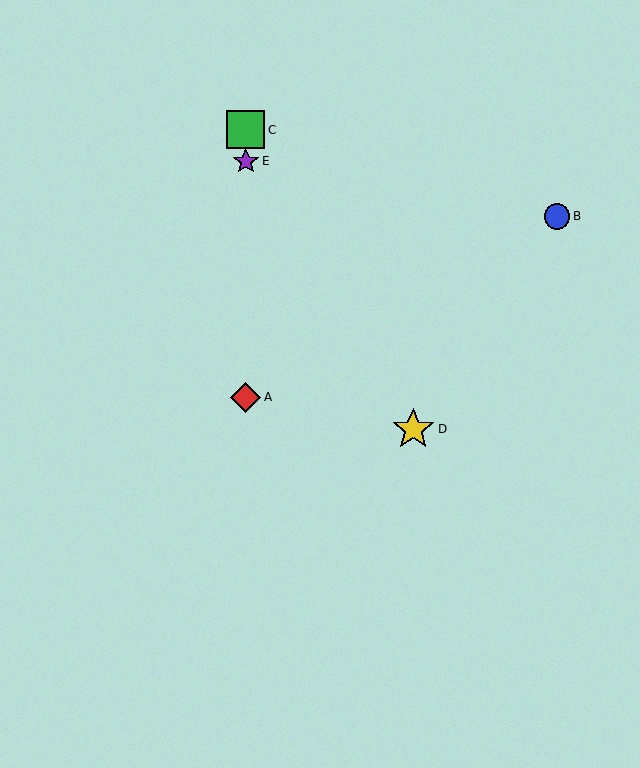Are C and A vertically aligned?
Yes, both are at x≈246.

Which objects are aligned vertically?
Objects A, C, E are aligned vertically.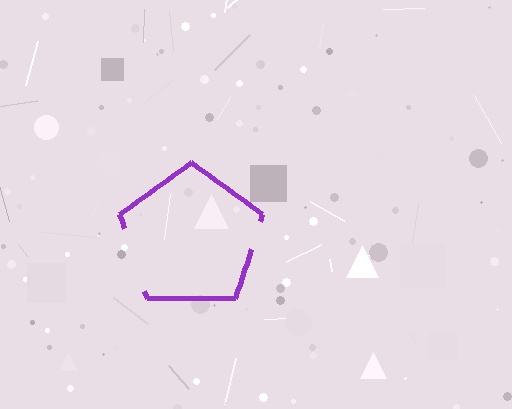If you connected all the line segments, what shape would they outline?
They would outline a pentagon.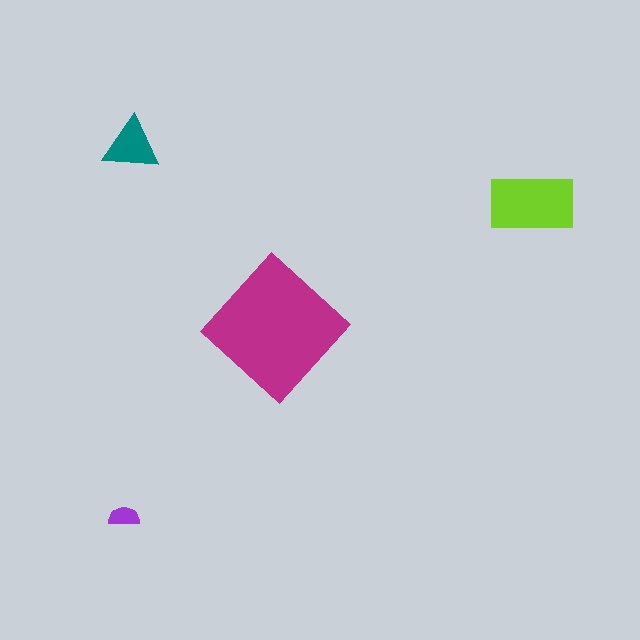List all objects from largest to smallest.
The magenta diamond, the lime rectangle, the teal triangle, the purple semicircle.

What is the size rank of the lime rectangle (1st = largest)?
2nd.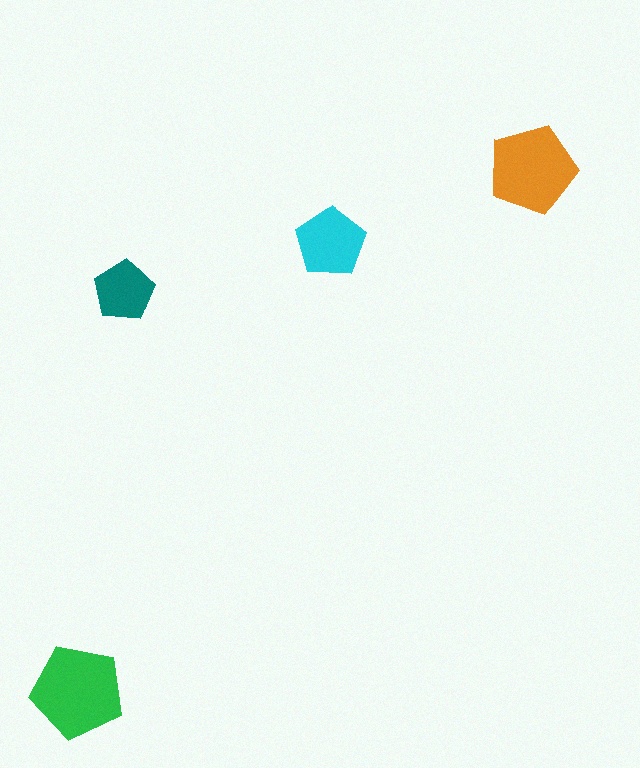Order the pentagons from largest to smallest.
the green one, the orange one, the cyan one, the teal one.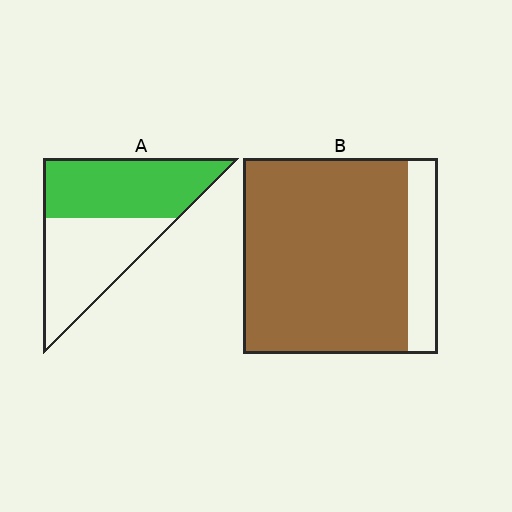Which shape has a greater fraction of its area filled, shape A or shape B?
Shape B.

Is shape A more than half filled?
Roughly half.